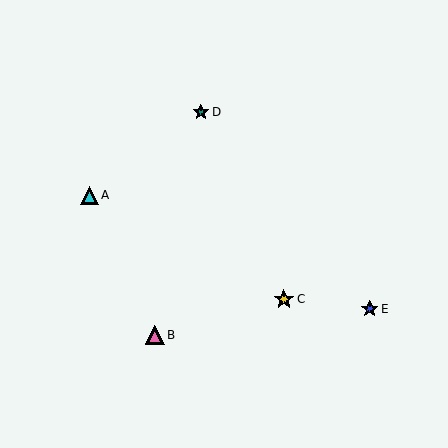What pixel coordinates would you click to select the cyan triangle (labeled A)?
Click at (89, 195) to select the cyan triangle A.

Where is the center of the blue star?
The center of the blue star is at (370, 309).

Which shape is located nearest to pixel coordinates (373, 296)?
The blue star (labeled E) at (370, 309) is nearest to that location.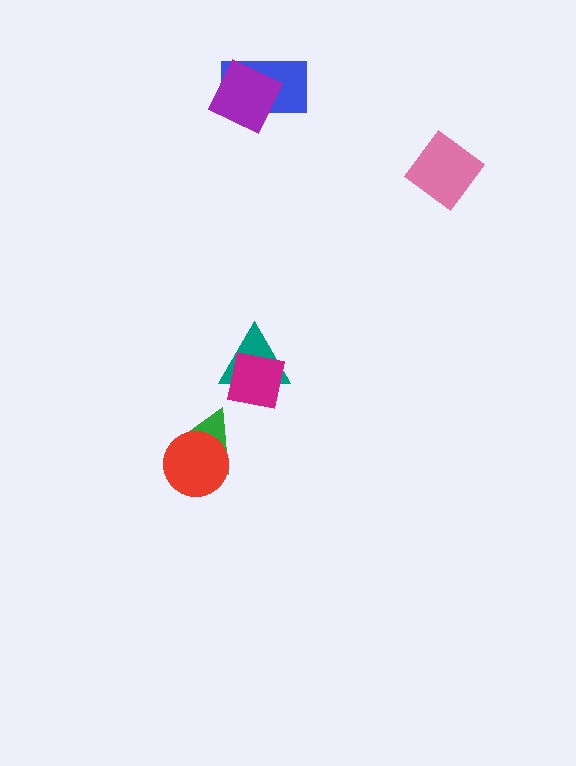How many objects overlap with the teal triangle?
1 object overlaps with the teal triangle.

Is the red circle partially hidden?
No, no other shape covers it.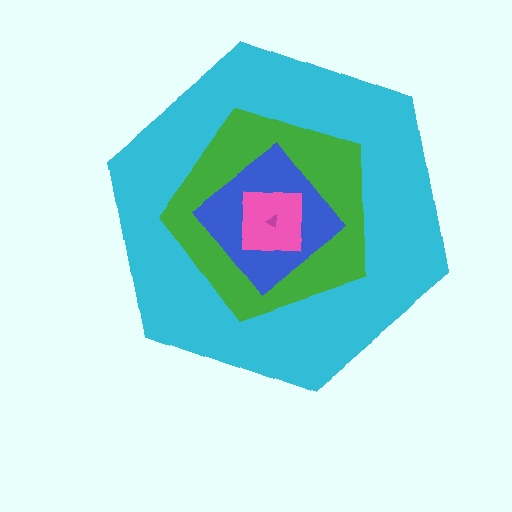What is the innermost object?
The magenta triangle.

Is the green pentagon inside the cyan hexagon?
Yes.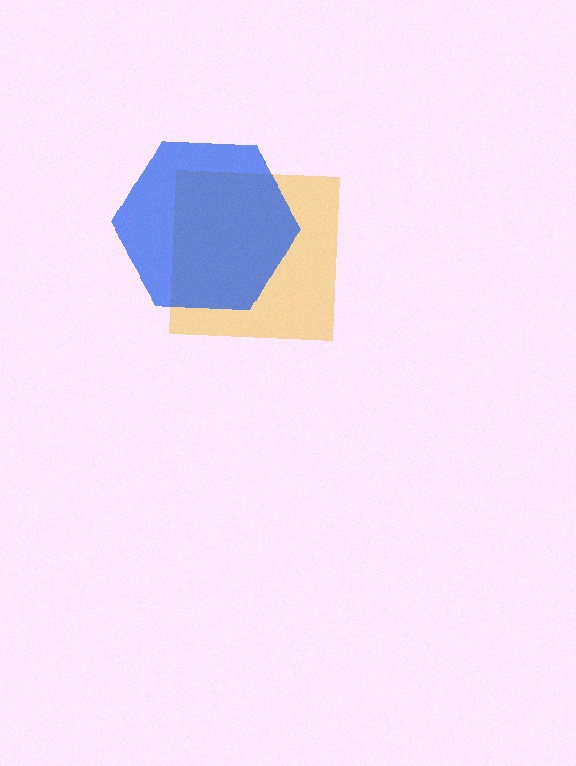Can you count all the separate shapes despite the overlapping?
Yes, there are 2 separate shapes.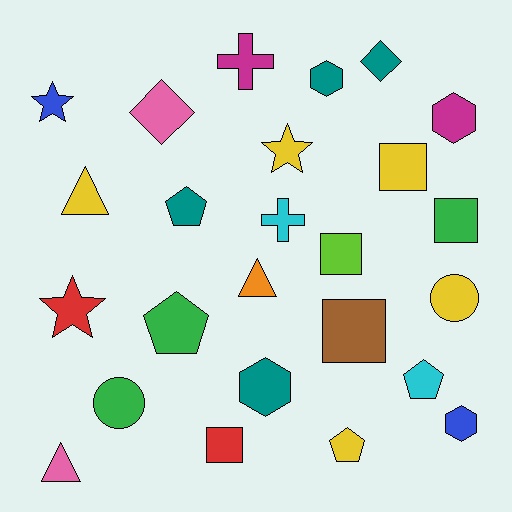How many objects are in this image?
There are 25 objects.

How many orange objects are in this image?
There is 1 orange object.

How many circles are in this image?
There are 2 circles.